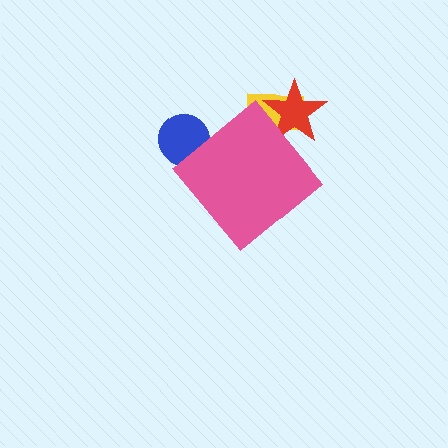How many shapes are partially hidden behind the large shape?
3 shapes are partially hidden.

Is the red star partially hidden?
Yes, the red star is partially hidden behind the pink diamond.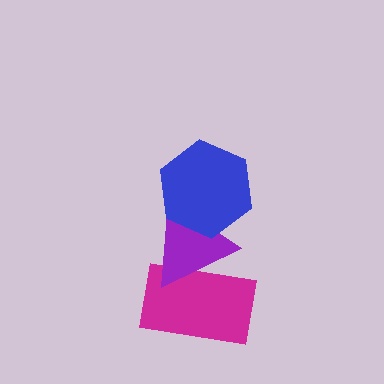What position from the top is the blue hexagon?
The blue hexagon is 1st from the top.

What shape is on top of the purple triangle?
The blue hexagon is on top of the purple triangle.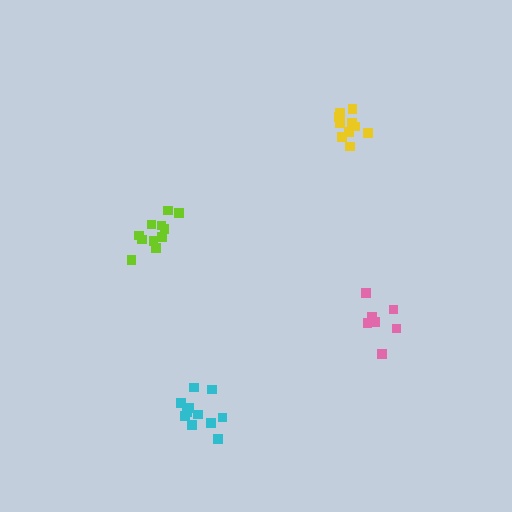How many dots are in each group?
Group 1: 11 dots, Group 2: 10 dots, Group 3: 7 dots, Group 4: 11 dots (39 total).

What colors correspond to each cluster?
The clusters are colored: lime, yellow, pink, cyan.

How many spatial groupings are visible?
There are 4 spatial groupings.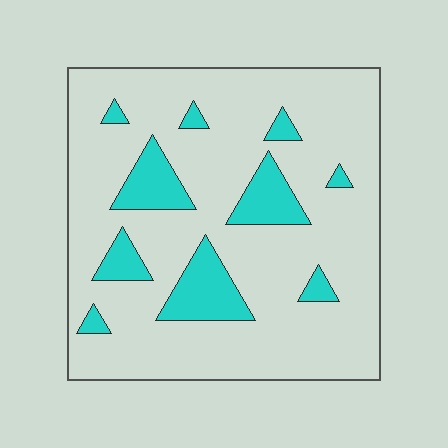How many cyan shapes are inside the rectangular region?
10.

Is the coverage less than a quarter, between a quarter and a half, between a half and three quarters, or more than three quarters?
Less than a quarter.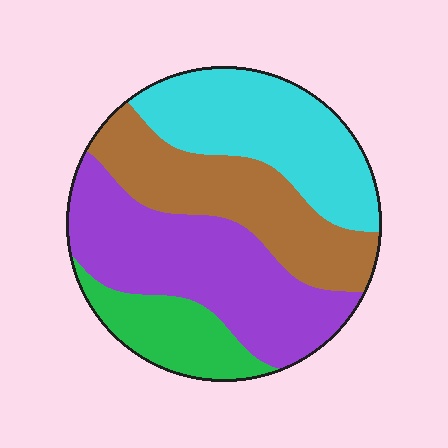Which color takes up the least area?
Green, at roughly 15%.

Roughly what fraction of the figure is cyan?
Cyan covers 27% of the figure.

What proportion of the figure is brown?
Brown takes up about one quarter (1/4) of the figure.